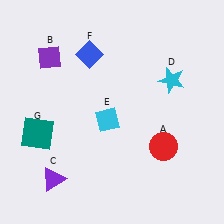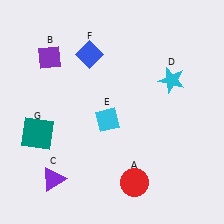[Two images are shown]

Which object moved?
The red circle (A) moved down.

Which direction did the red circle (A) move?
The red circle (A) moved down.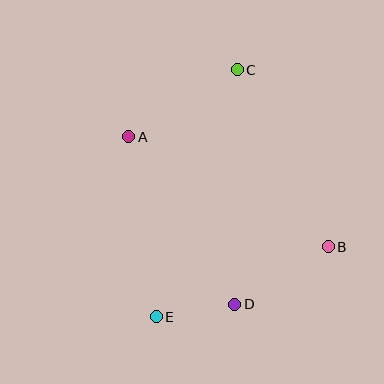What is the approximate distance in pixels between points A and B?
The distance between A and B is approximately 228 pixels.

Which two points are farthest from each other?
Points C and E are farthest from each other.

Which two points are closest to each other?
Points D and E are closest to each other.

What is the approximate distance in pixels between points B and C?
The distance between B and C is approximately 199 pixels.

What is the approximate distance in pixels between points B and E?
The distance between B and E is approximately 186 pixels.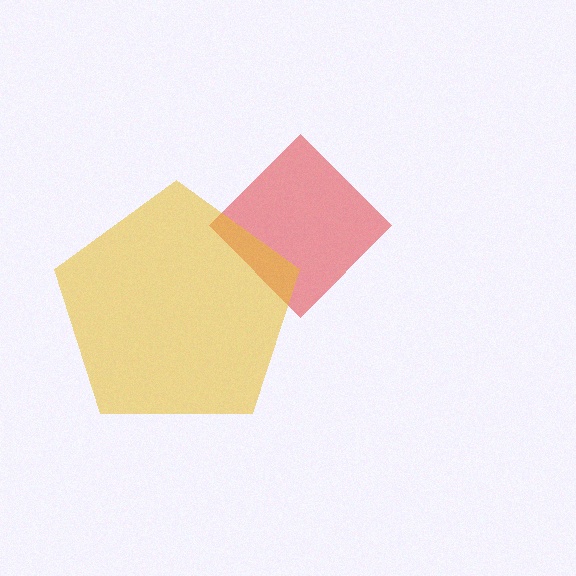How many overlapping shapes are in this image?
There are 2 overlapping shapes in the image.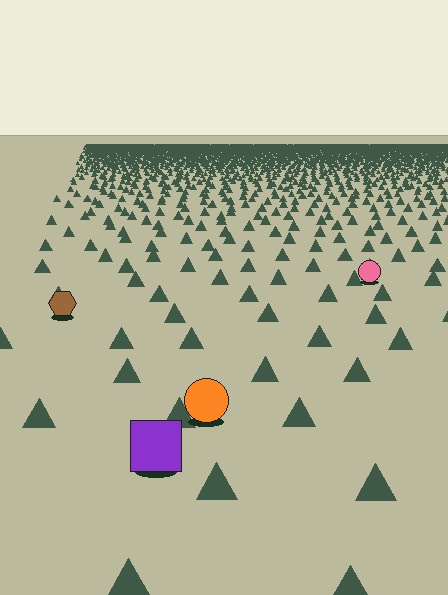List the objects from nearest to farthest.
From nearest to farthest: the purple square, the orange circle, the brown hexagon, the pink circle.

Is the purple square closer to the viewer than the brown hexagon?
Yes. The purple square is closer — you can tell from the texture gradient: the ground texture is coarser near it.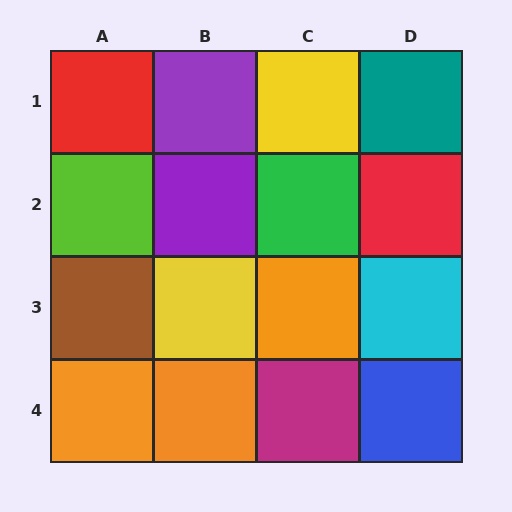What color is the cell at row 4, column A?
Orange.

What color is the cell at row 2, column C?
Green.